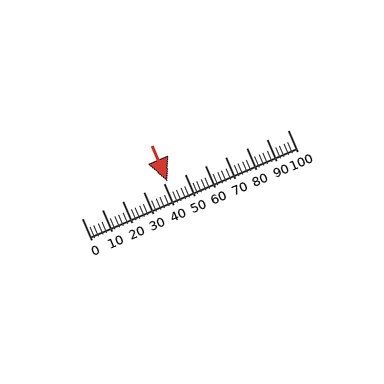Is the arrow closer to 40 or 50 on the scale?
The arrow is closer to 40.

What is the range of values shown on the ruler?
The ruler shows values from 0 to 100.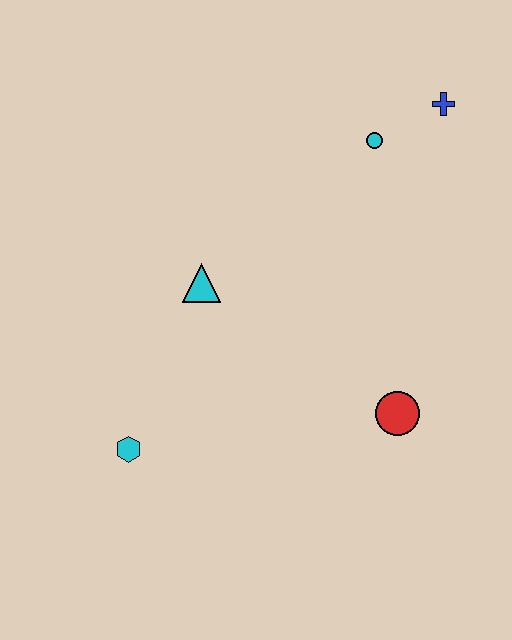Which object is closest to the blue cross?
The cyan circle is closest to the blue cross.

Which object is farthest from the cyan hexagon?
The blue cross is farthest from the cyan hexagon.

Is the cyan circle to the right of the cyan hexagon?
Yes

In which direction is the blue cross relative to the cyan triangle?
The blue cross is to the right of the cyan triangle.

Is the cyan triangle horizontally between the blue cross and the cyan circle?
No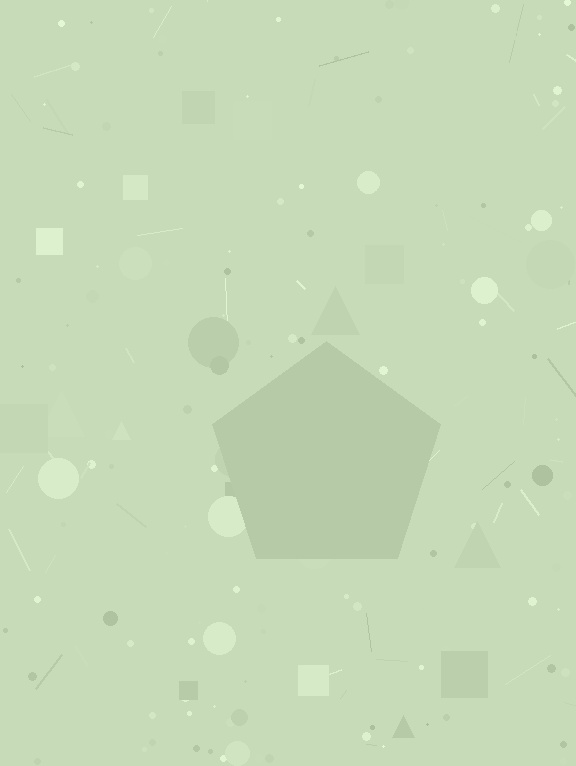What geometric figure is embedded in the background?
A pentagon is embedded in the background.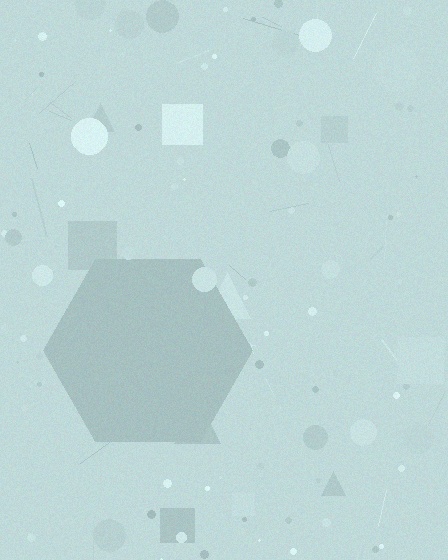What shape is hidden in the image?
A hexagon is hidden in the image.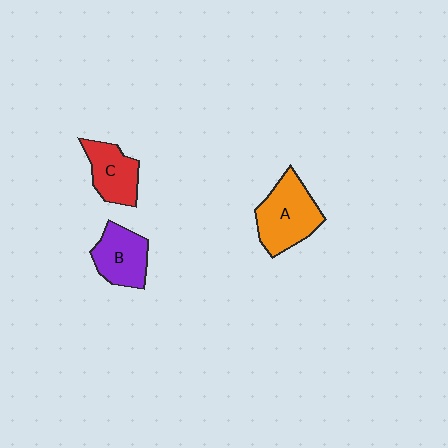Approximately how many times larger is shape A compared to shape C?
Approximately 1.4 times.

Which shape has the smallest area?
Shape C (red).